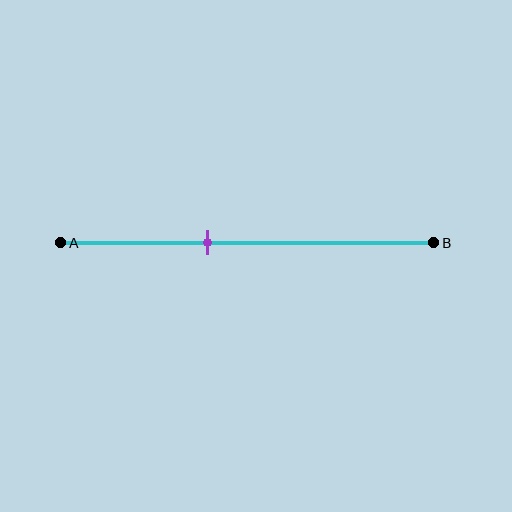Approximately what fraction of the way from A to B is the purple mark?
The purple mark is approximately 40% of the way from A to B.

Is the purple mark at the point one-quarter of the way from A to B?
No, the mark is at about 40% from A, not at the 25% one-quarter point.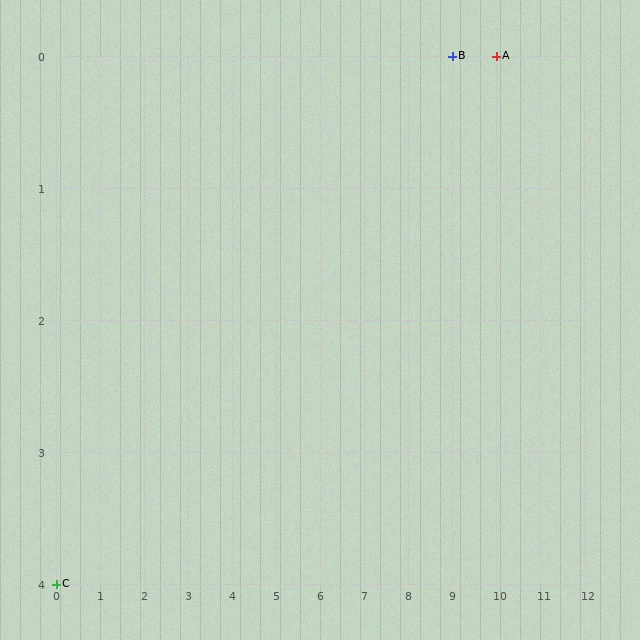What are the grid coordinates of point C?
Point C is at grid coordinates (0, 4).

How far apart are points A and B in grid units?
Points A and B are 1 column apart.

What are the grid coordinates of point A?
Point A is at grid coordinates (10, 0).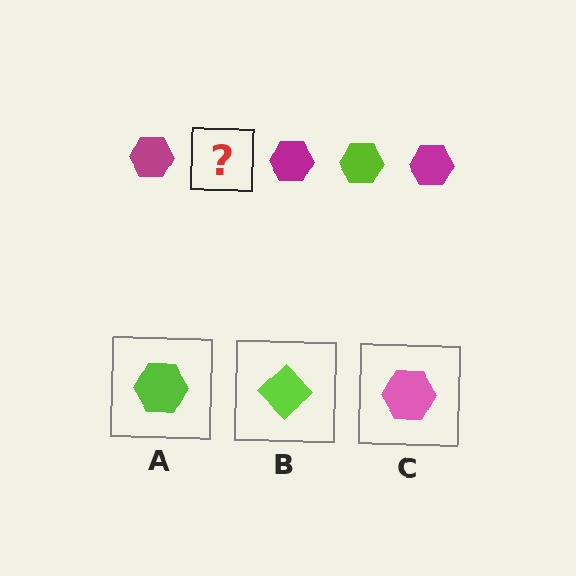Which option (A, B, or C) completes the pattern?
A.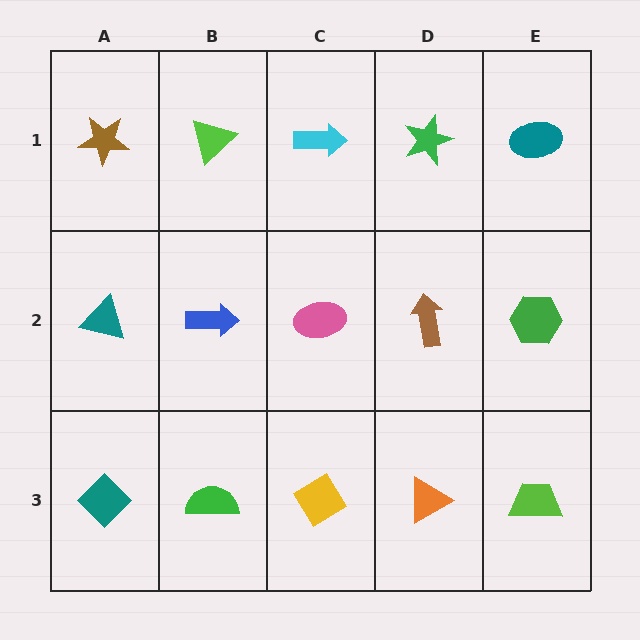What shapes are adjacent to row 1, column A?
A teal triangle (row 2, column A), a lime triangle (row 1, column B).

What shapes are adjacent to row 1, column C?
A pink ellipse (row 2, column C), a lime triangle (row 1, column B), a green star (row 1, column D).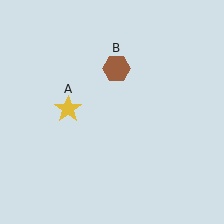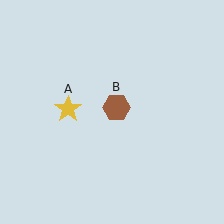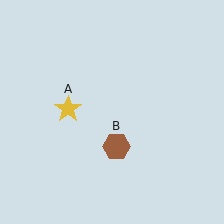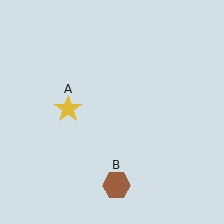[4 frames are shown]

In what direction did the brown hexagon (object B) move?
The brown hexagon (object B) moved down.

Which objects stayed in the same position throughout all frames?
Yellow star (object A) remained stationary.